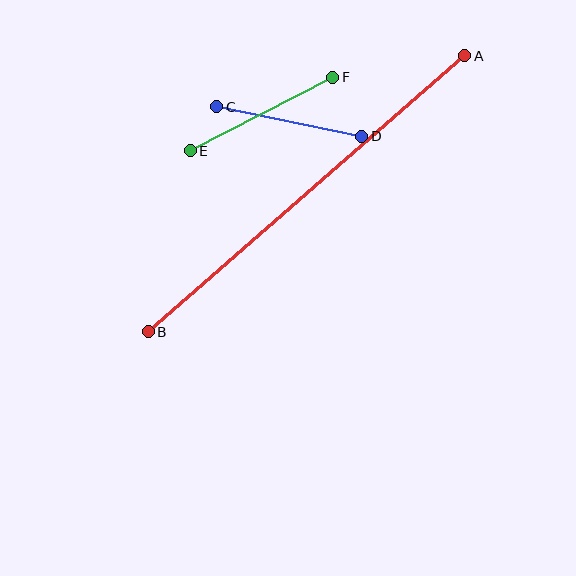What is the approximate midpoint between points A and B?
The midpoint is at approximately (306, 194) pixels.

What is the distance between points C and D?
The distance is approximately 148 pixels.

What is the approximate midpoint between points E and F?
The midpoint is at approximately (262, 114) pixels.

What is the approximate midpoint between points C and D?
The midpoint is at approximately (289, 121) pixels.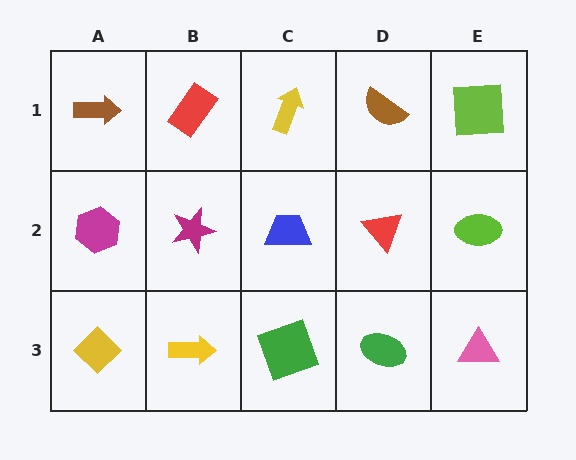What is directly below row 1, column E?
A lime ellipse.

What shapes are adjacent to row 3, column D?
A red triangle (row 2, column D), a green square (row 3, column C), a pink triangle (row 3, column E).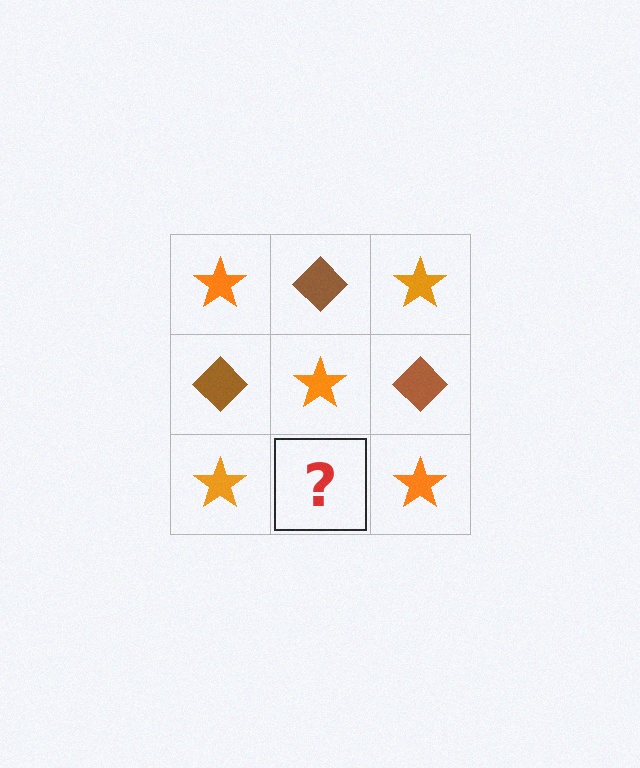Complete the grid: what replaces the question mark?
The question mark should be replaced with a brown diamond.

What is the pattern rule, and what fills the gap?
The rule is that it alternates orange star and brown diamond in a checkerboard pattern. The gap should be filled with a brown diamond.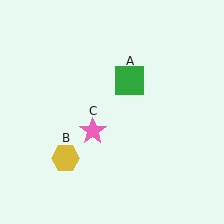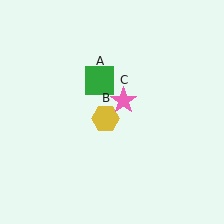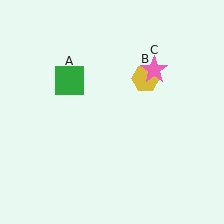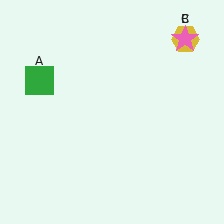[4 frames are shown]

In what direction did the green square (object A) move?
The green square (object A) moved left.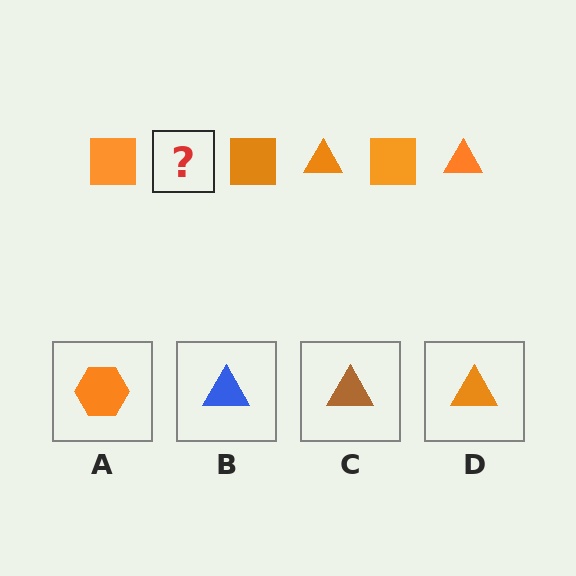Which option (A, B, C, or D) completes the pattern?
D.